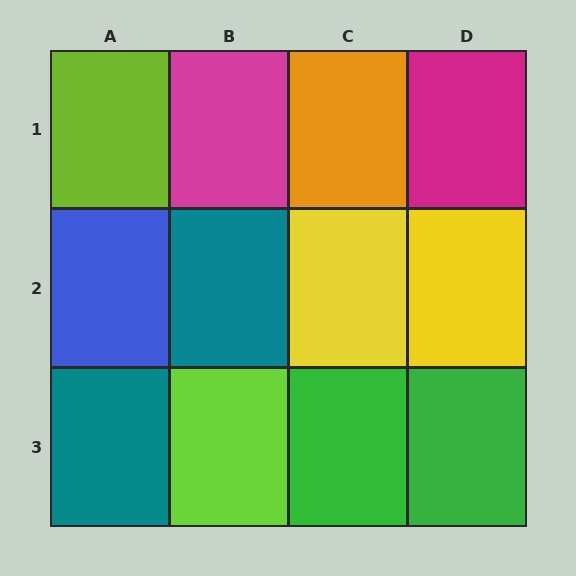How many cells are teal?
2 cells are teal.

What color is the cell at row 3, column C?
Green.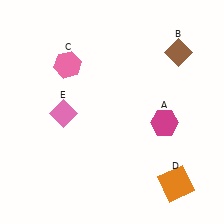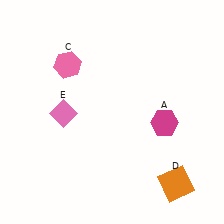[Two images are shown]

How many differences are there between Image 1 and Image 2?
There is 1 difference between the two images.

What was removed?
The brown diamond (B) was removed in Image 2.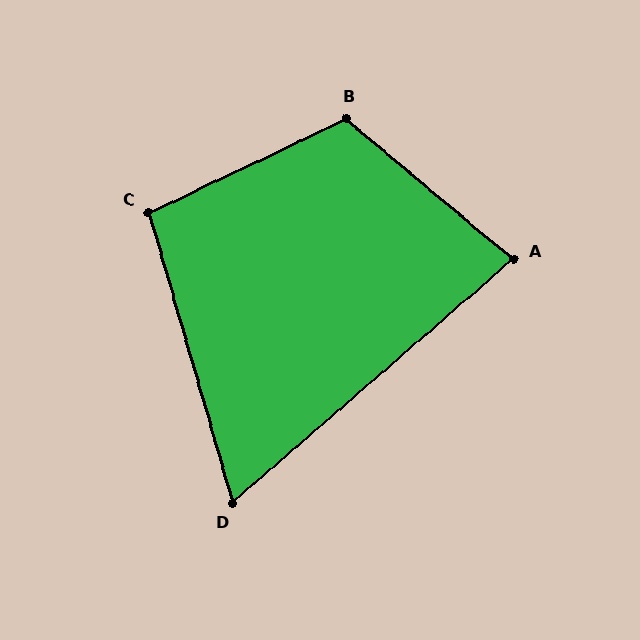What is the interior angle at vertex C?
Approximately 99 degrees (obtuse).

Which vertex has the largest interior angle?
B, at approximately 115 degrees.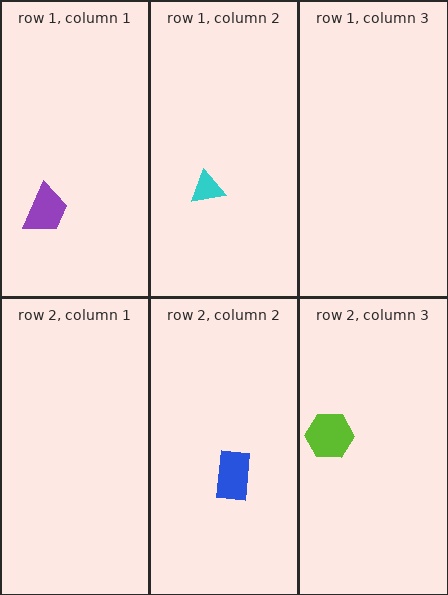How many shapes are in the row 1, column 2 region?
1.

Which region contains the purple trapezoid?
The row 1, column 1 region.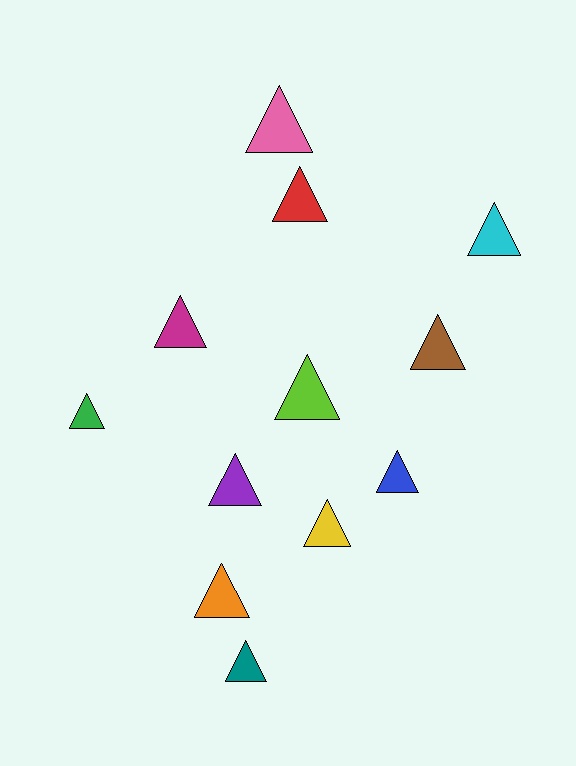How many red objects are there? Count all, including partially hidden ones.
There is 1 red object.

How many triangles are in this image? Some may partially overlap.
There are 12 triangles.